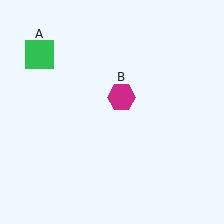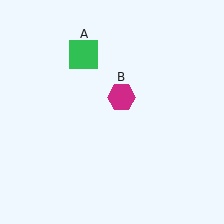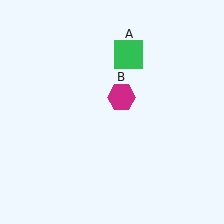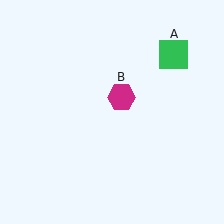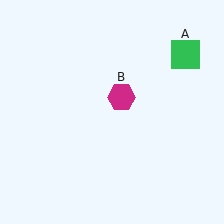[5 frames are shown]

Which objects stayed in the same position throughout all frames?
Magenta hexagon (object B) remained stationary.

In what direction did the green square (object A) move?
The green square (object A) moved right.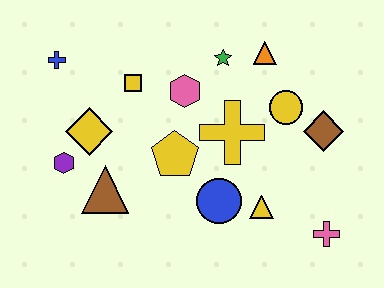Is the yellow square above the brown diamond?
Yes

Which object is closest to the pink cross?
The yellow triangle is closest to the pink cross.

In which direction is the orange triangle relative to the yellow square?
The orange triangle is to the right of the yellow square.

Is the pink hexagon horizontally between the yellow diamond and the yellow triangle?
Yes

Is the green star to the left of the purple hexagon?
No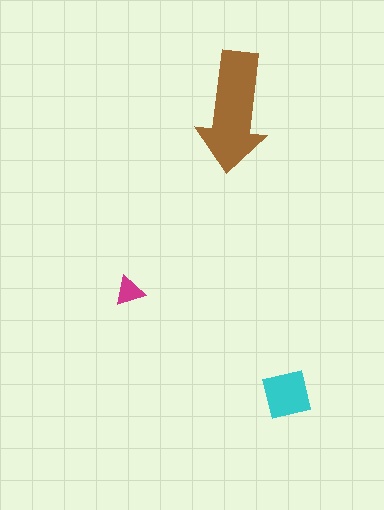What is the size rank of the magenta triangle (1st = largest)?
3rd.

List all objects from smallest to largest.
The magenta triangle, the cyan square, the brown arrow.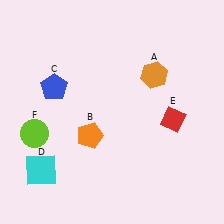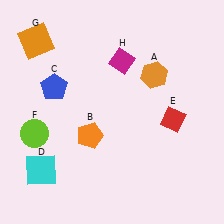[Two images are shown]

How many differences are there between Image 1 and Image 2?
There are 2 differences between the two images.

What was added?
An orange square (G), a magenta diamond (H) were added in Image 2.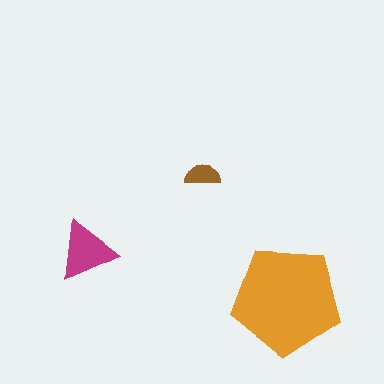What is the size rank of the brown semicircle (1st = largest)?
3rd.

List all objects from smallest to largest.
The brown semicircle, the magenta triangle, the orange pentagon.